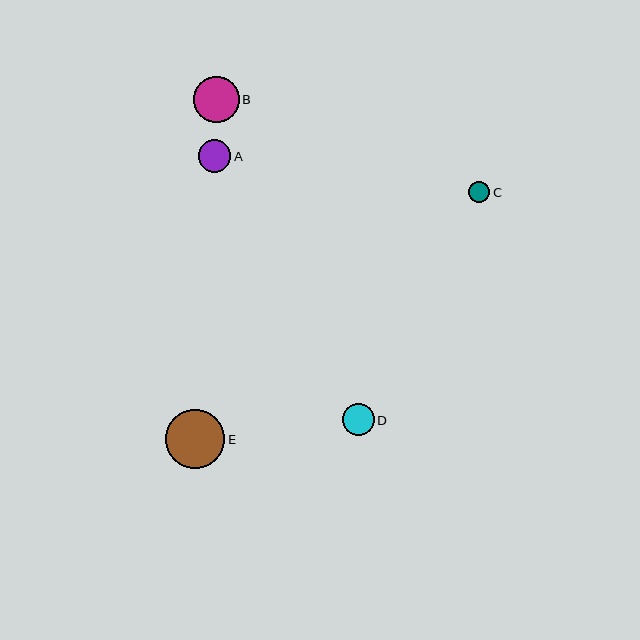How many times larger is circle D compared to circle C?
Circle D is approximately 1.5 times the size of circle C.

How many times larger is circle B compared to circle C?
Circle B is approximately 2.2 times the size of circle C.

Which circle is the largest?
Circle E is the largest with a size of approximately 59 pixels.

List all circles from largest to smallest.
From largest to smallest: E, B, A, D, C.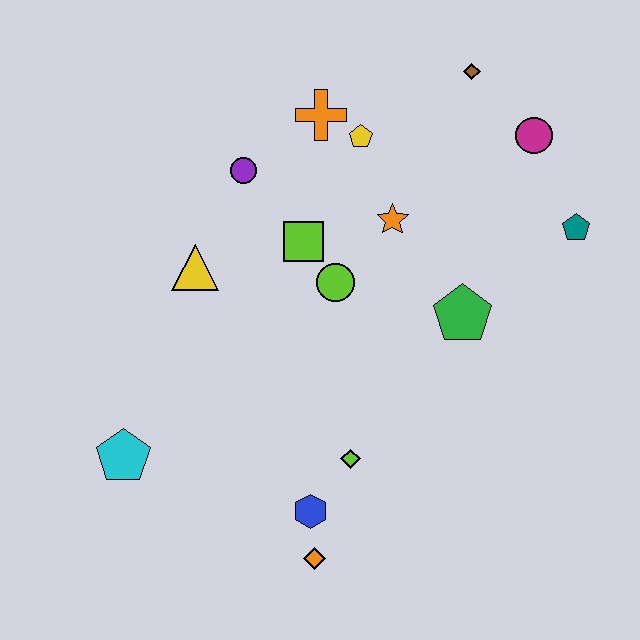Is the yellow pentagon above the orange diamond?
Yes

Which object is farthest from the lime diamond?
The brown diamond is farthest from the lime diamond.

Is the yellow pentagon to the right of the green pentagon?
No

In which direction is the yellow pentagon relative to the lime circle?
The yellow pentagon is above the lime circle.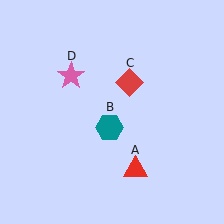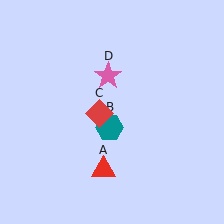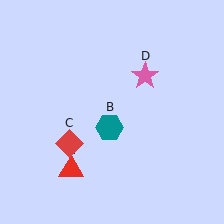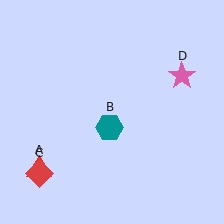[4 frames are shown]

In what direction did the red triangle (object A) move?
The red triangle (object A) moved left.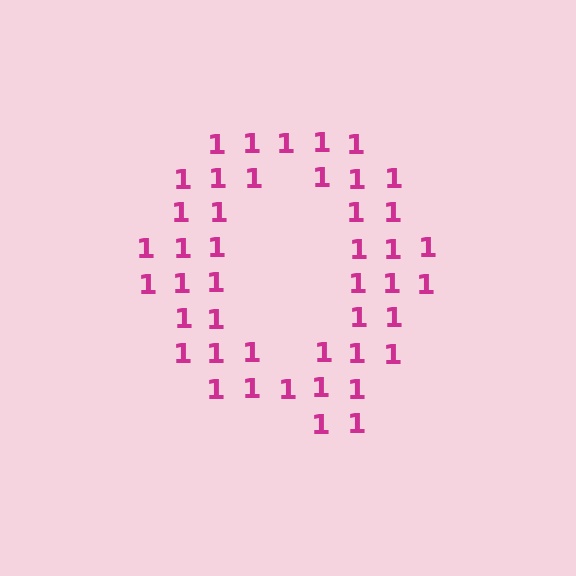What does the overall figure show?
The overall figure shows the letter Q.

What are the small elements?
The small elements are digit 1's.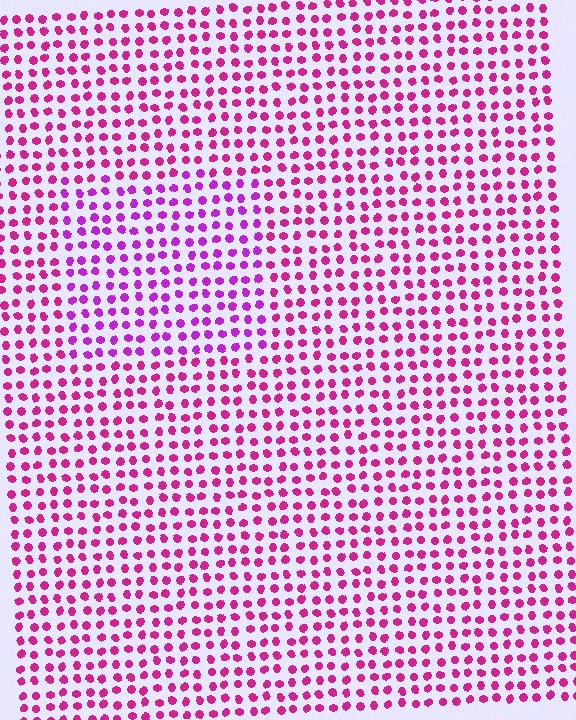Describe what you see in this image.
The image is filled with small magenta elements in a uniform arrangement. A rectangle-shaped region is visible where the elements are tinted to a slightly different hue, forming a subtle color boundary.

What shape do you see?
I see a rectangle.